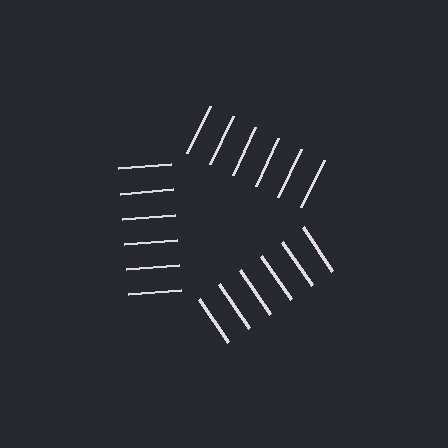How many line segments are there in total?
18 — 6 along each of the 3 edges.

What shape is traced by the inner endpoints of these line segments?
An illusory triangle — the line segments terminate on its edges but no continuous stroke is drawn.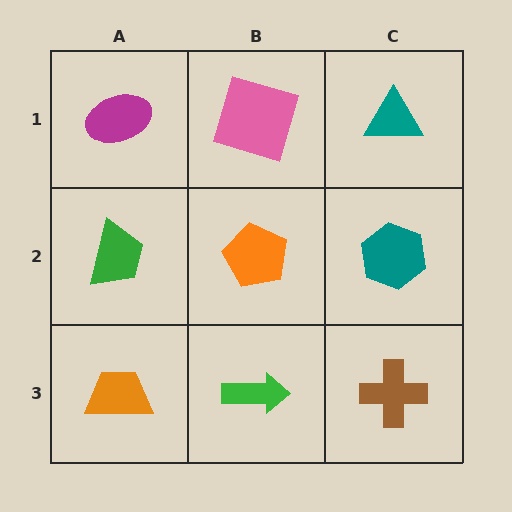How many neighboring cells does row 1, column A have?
2.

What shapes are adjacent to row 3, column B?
An orange pentagon (row 2, column B), an orange trapezoid (row 3, column A), a brown cross (row 3, column C).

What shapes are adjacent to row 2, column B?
A pink square (row 1, column B), a green arrow (row 3, column B), a green trapezoid (row 2, column A), a teal hexagon (row 2, column C).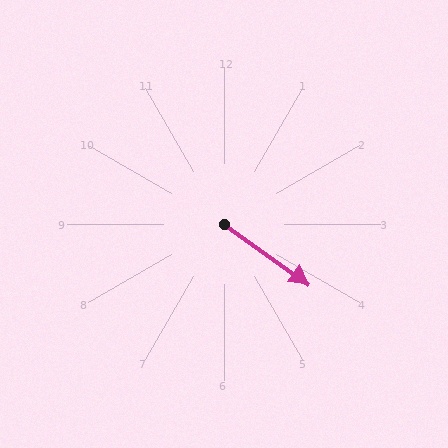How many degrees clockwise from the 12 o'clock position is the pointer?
Approximately 125 degrees.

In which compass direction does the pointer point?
Southeast.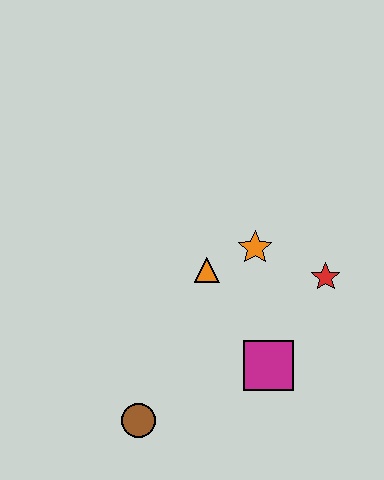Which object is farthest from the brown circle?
The red star is farthest from the brown circle.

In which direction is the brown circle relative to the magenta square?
The brown circle is to the left of the magenta square.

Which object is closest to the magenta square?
The red star is closest to the magenta square.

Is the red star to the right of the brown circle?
Yes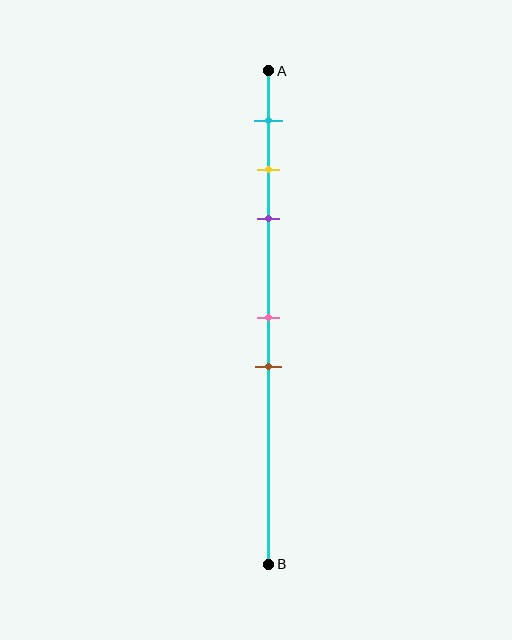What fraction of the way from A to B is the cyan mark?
The cyan mark is approximately 10% (0.1) of the way from A to B.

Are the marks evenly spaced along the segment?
No, the marks are not evenly spaced.